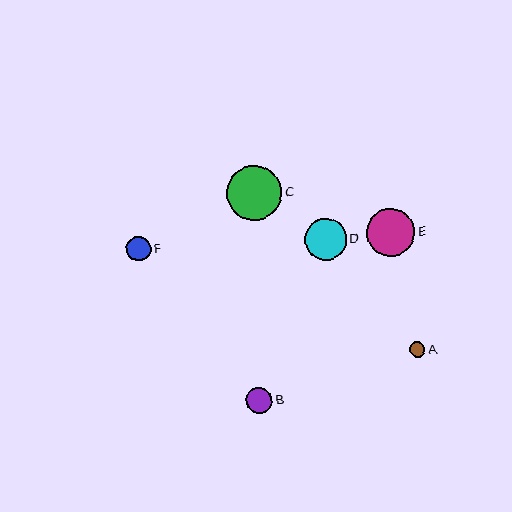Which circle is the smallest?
Circle A is the smallest with a size of approximately 16 pixels.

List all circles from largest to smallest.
From largest to smallest: C, E, D, B, F, A.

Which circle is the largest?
Circle C is the largest with a size of approximately 55 pixels.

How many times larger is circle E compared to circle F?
Circle E is approximately 2.0 times the size of circle F.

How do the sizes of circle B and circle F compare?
Circle B and circle F are approximately the same size.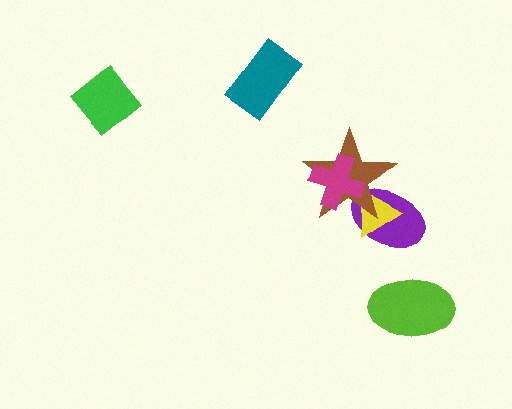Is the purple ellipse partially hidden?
Yes, it is partially covered by another shape.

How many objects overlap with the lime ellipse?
0 objects overlap with the lime ellipse.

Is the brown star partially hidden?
Yes, it is partially covered by another shape.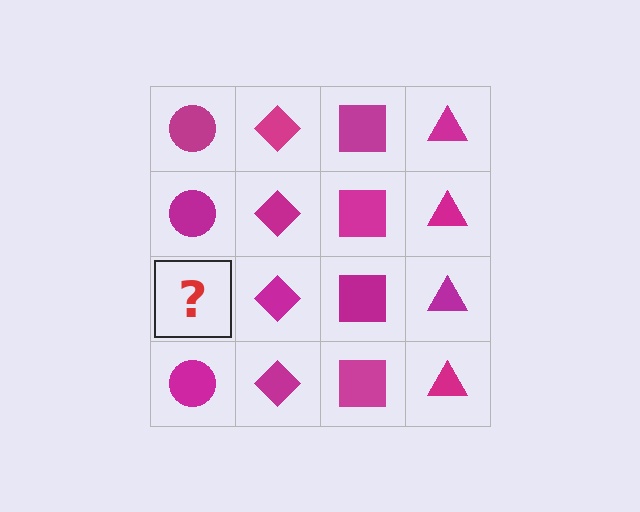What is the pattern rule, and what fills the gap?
The rule is that each column has a consistent shape. The gap should be filled with a magenta circle.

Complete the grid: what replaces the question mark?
The question mark should be replaced with a magenta circle.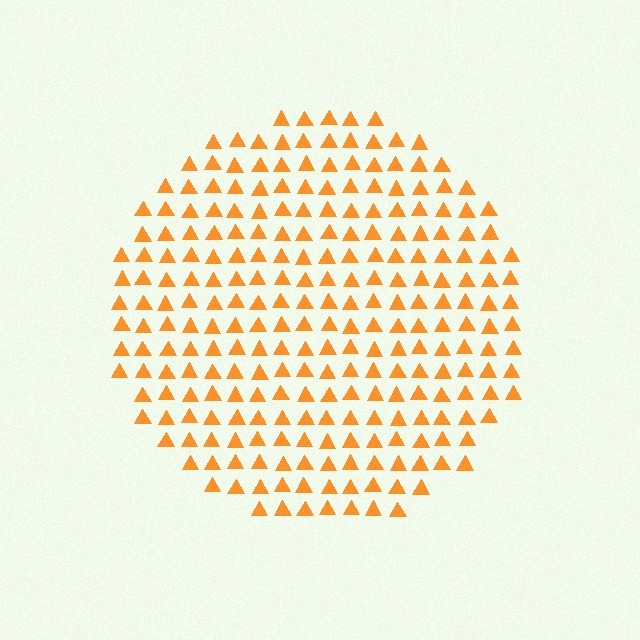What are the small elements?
The small elements are triangles.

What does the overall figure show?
The overall figure shows a circle.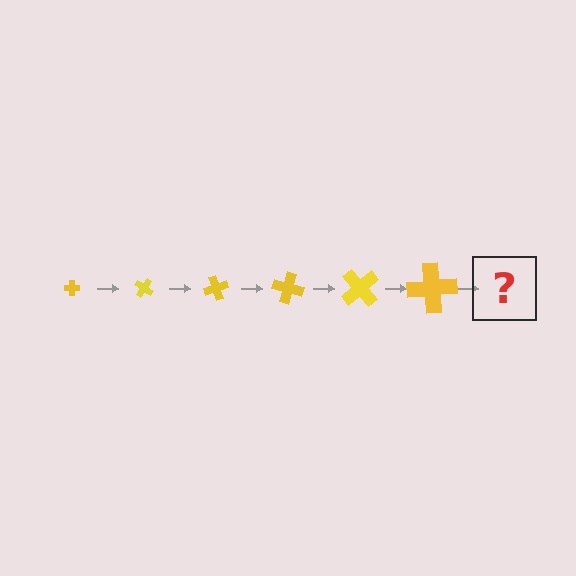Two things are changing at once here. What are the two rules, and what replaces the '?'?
The two rules are that the cross grows larger each step and it rotates 35 degrees each step. The '?' should be a cross, larger than the previous one and rotated 210 degrees from the start.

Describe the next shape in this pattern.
It should be a cross, larger than the previous one and rotated 210 degrees from the start.